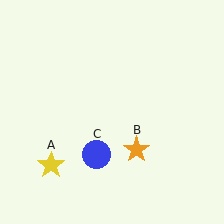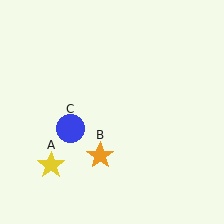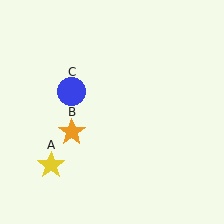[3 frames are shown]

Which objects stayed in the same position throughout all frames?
Yellow star (object A) remained stationary.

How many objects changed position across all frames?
2 objects changed position: orange star (object B), blue circle (object C).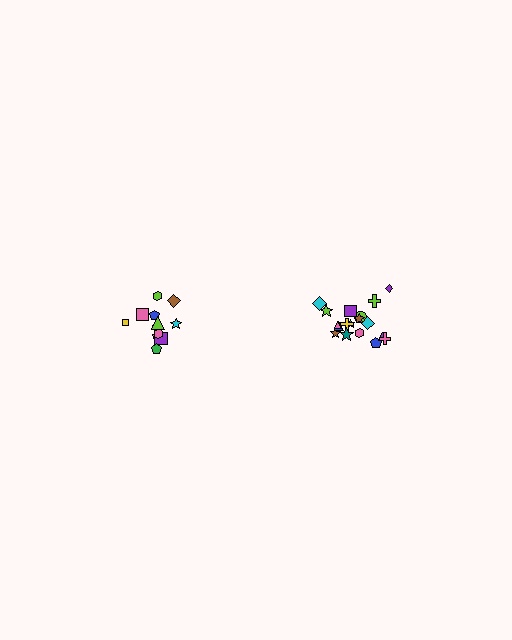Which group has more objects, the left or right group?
The right group.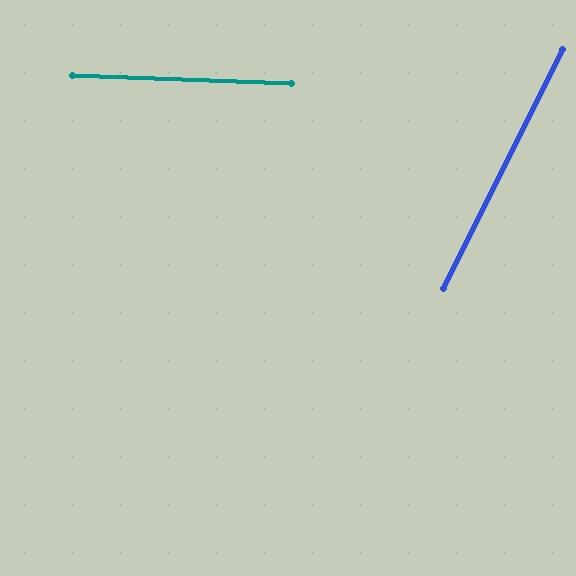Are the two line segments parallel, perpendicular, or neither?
Neither parallel nor perpendicular — they differ by about 65°.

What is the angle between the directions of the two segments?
Approximately 65 degrees.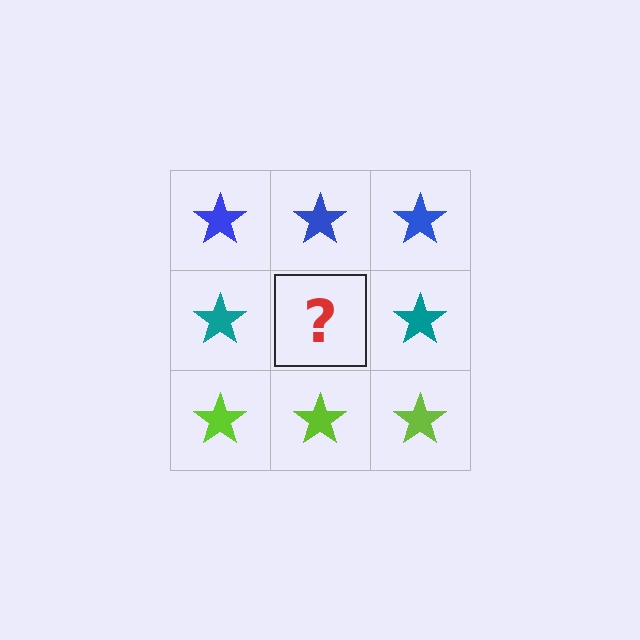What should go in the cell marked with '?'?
The missing cell should contain a teal star.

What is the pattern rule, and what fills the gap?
The rule is that each row has a consistent color. The gap should be filled with a teal star.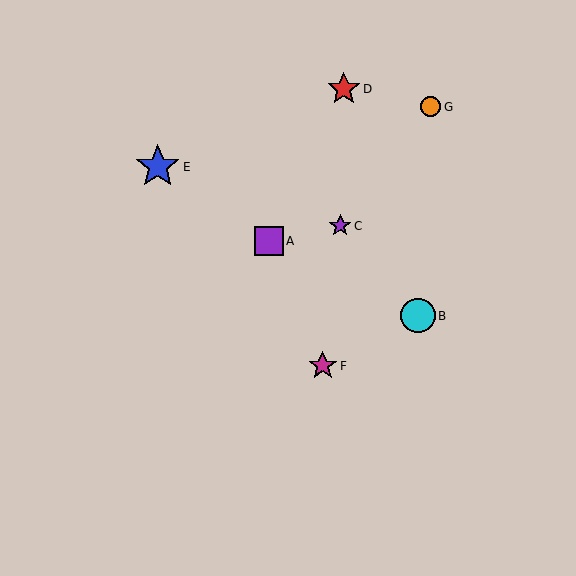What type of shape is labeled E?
Shape E is a blue star.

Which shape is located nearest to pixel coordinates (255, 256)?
The purple square (labeled A) at (269, 241) is nearest to that location.